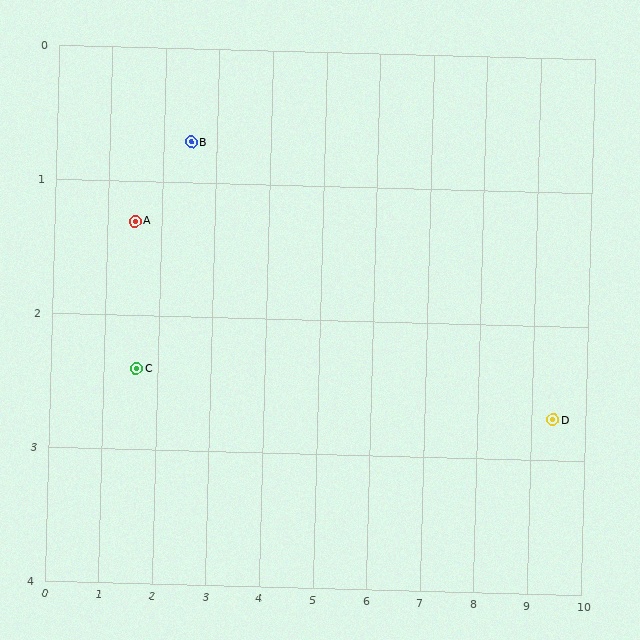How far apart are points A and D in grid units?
Points A and D are about 8.0 grid units apart.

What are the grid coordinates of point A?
Point A is at approximately (1.5, 1.3).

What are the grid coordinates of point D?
Point D is at approximately (9.4, 2.7).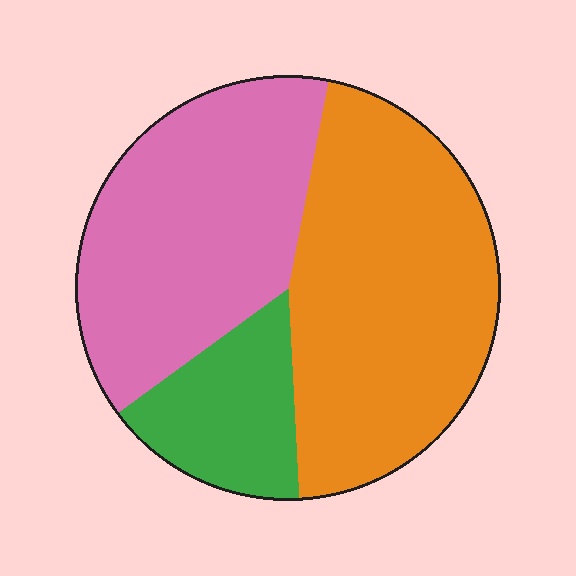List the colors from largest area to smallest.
From largest to smallest: orange, pink, green.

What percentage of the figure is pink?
Pink covers about 40% of the figure.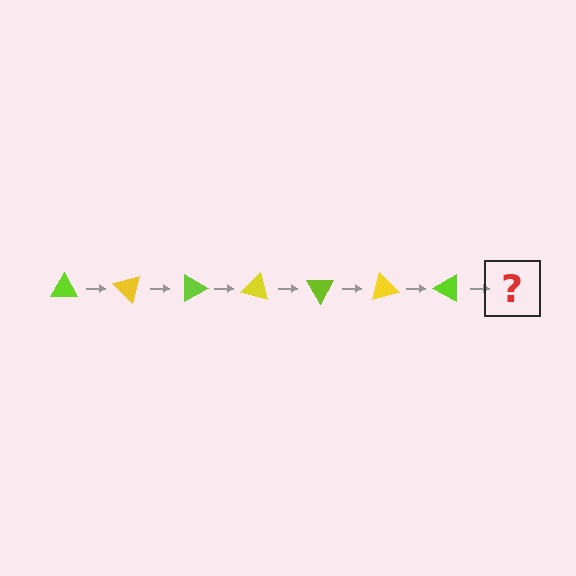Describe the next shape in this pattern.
It should be a yellow triangle, rotated 315 degrees from the start.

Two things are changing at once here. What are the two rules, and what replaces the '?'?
The two rules are that it rotates 45 degrees each step and the color cycles through lime and yellow. The '?' should be a yellow triangle, rotated 315 degrees from the start.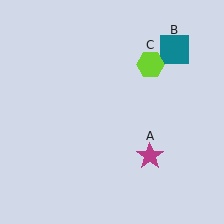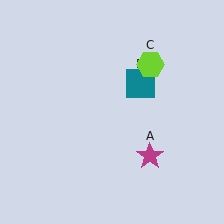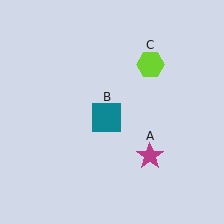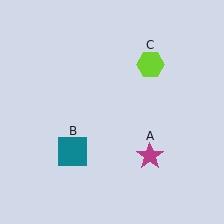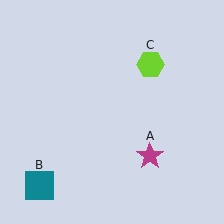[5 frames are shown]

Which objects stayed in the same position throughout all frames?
Magenta star (object A) and lime hexagon (object C) remained stationary.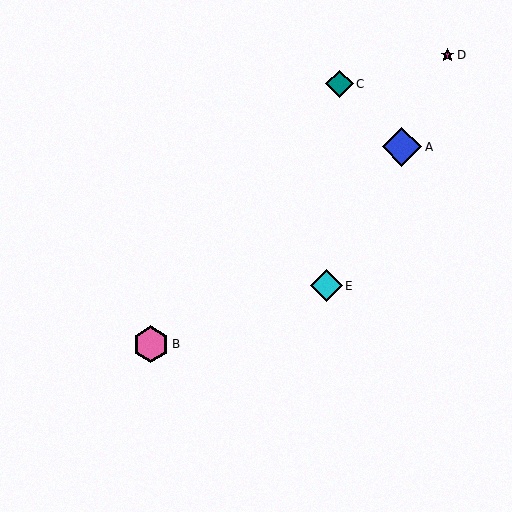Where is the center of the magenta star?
The center of the magenta star is at (447, 55).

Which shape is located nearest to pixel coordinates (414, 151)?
The blue diamond (labeled A) at (402, 147) is nearest to that location.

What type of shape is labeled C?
Shape C is a teal diamond.